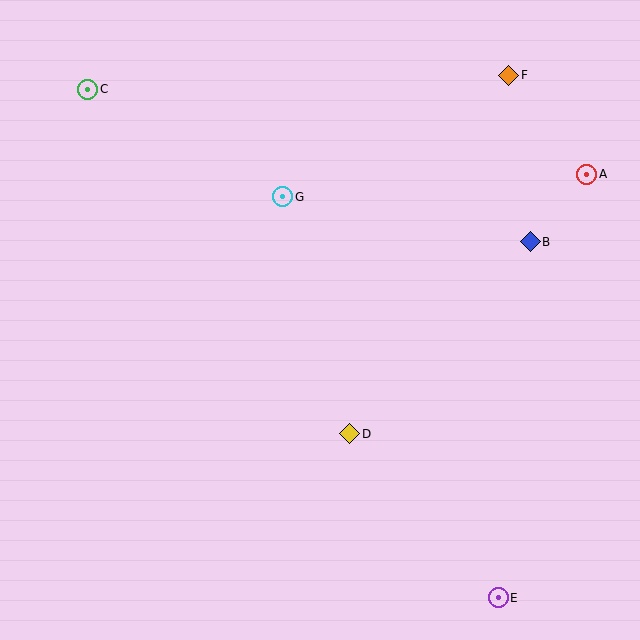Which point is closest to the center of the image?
Point D at (350, 434) is closest to the center.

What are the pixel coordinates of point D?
Point D is at (350, 434).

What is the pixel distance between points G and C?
The distance between G and C is 223 pixels.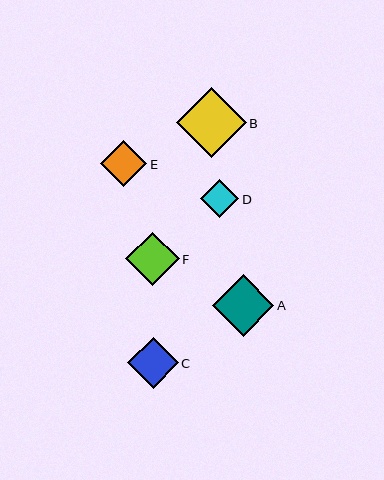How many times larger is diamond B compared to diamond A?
Diamond B is approximately 1.1 times the size of diamond A.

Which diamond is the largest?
Diamond B is the largest with a size of approximately 69 pixels.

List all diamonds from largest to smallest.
From largest to smallest: B, A, F, C, E, D.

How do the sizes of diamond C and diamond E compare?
Diamond C and diamond E are approximately the same size.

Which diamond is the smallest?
Diamond D is the smallest with a size of approximately 39 pixels.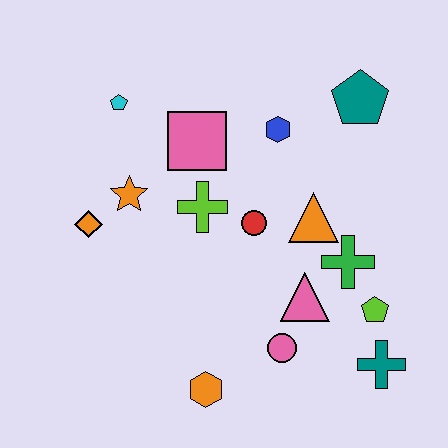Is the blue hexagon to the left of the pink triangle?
Yes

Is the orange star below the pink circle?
No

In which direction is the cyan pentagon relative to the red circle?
The cyan pentagon is to the left of the red circle.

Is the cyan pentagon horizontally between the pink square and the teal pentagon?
No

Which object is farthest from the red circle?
The teal cross is farthest from the red circle.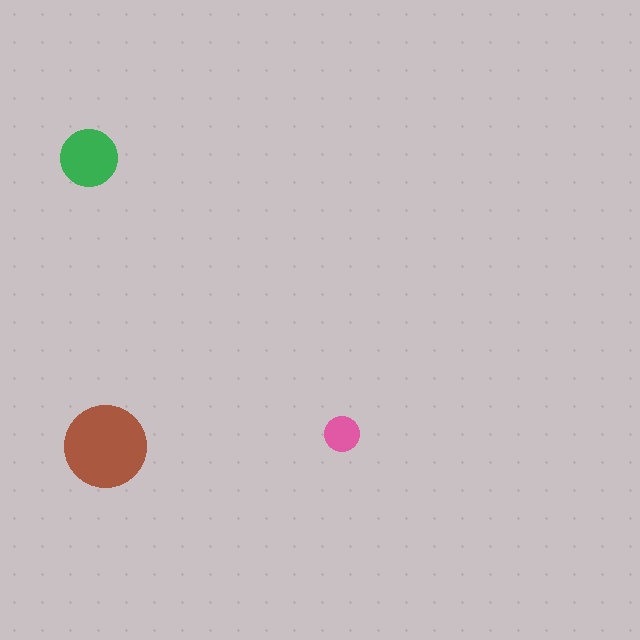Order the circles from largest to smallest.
the brown one, the green one, the pink one.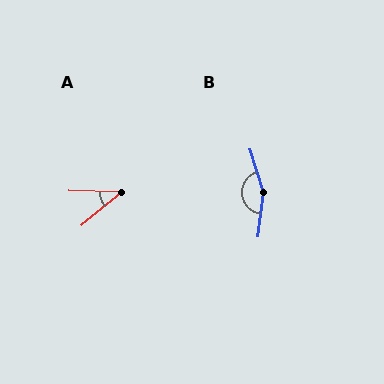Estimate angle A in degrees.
Approximately 41 degrees.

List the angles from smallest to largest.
A (41°), B (156°).